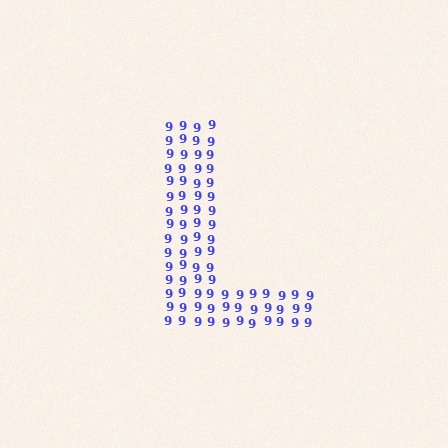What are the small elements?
The small elements are digit 9's.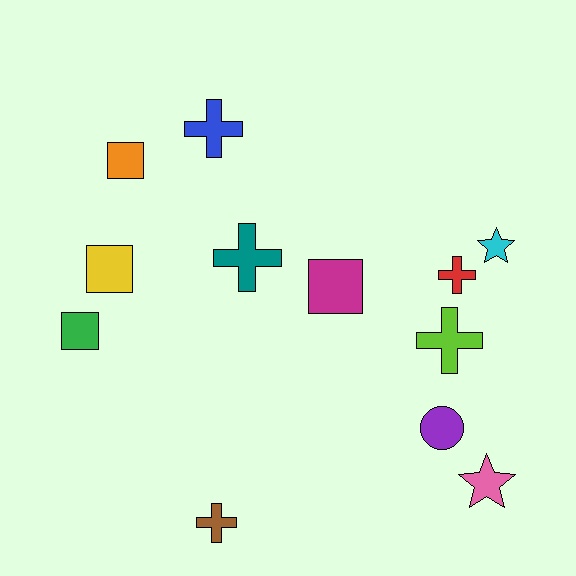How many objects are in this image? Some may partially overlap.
There are 12 objects.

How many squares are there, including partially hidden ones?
There are 4 squares.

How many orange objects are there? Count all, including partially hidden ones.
There is 1 orange object.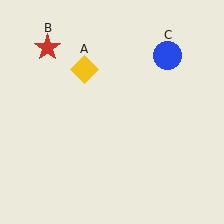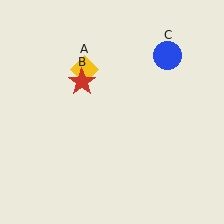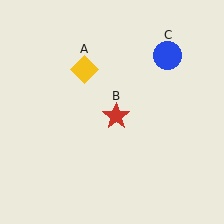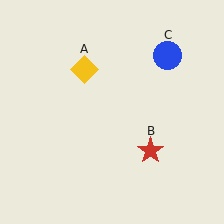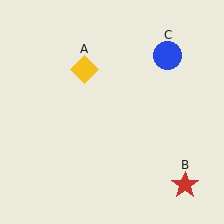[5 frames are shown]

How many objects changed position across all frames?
1 object changed position: red star (object B).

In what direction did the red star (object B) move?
The red star (object B) moved down and to the right.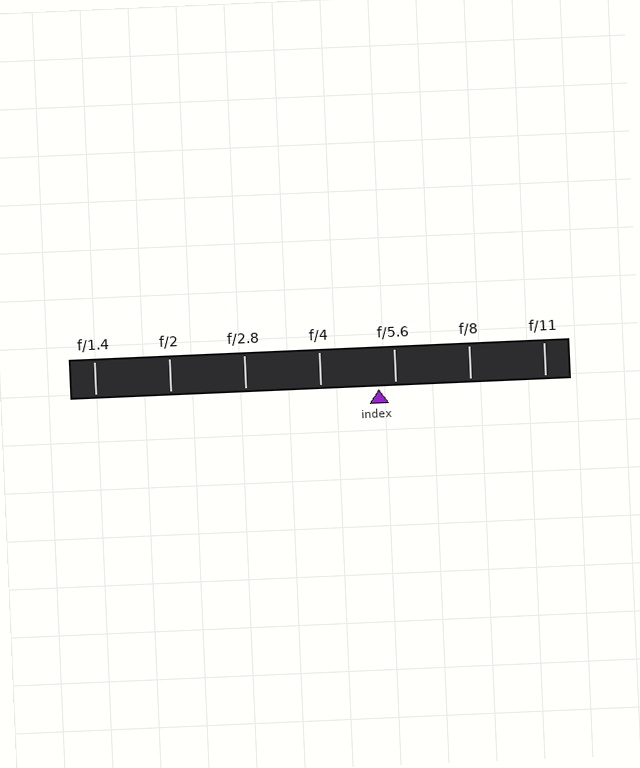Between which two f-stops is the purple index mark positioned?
The index mark is between f/4 and f/5.6.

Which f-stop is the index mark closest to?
The index mark is closest to f/5.6.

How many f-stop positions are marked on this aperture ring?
There are 7 f-stop positions marked.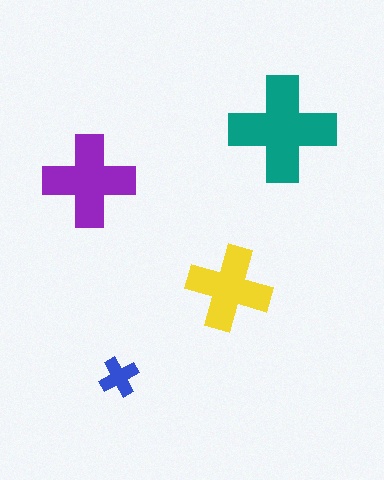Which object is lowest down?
The blue cross is bottommost.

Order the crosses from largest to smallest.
the teal one, the purple one, the yellow one, the blue one.